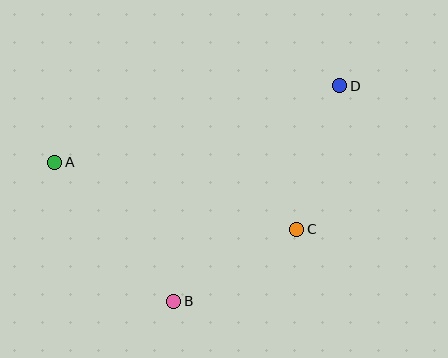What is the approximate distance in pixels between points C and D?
The distance between C and D is approximately 150 pixels.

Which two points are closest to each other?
Points B and C are closest to each other.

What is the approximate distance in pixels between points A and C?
The distance between A and C is approximately 251 pixels.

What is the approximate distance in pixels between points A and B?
The distance between A and B is approximately 182 pixels.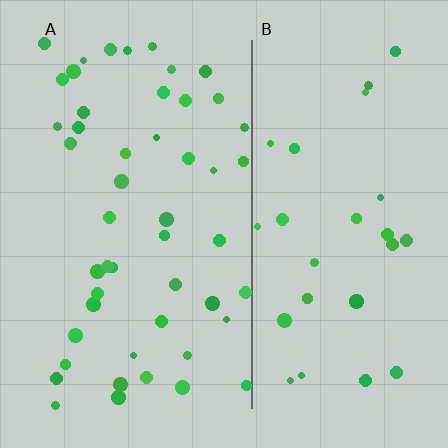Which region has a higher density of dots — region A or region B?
A (the left).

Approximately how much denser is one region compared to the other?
Approximately 1.8× — region A over region B.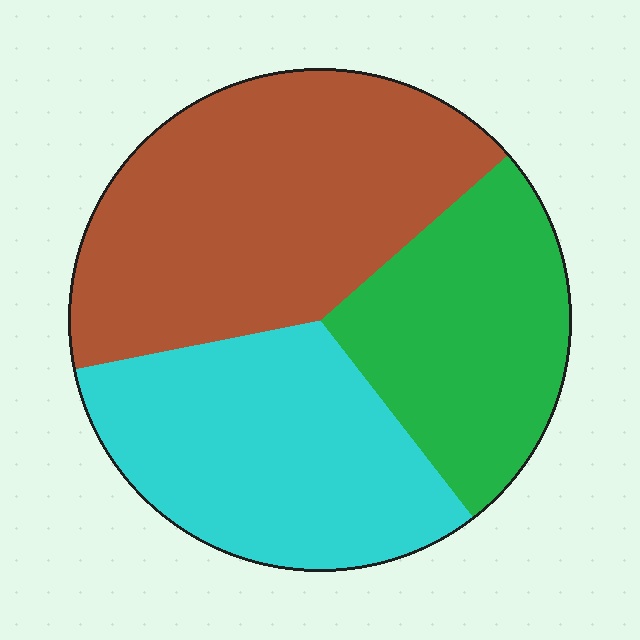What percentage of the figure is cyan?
Cyan takes up about one third (1/3) of the figure.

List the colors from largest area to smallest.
From largest to smallest: brown, cyan, green.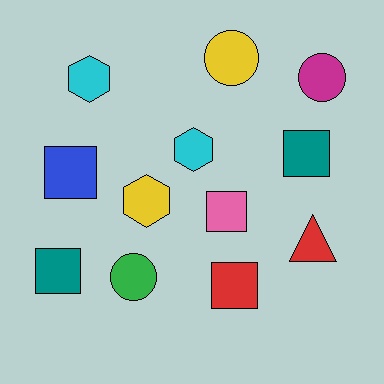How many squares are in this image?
There are 5 squares.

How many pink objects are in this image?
There is 1 pink object.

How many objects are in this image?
There are 12 objects.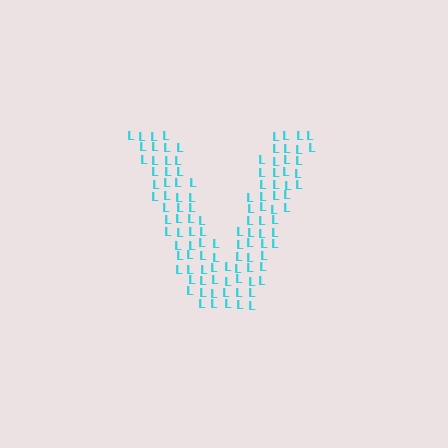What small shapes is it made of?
It is made of small letter L's.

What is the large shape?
The large shape is the letter V.